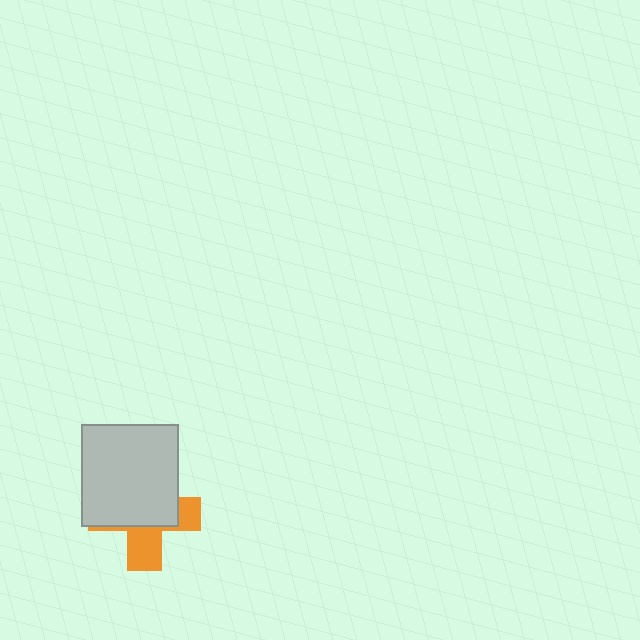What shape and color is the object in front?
The object in front is a light gray rectangle.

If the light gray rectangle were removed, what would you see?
You would see the complete orange cross.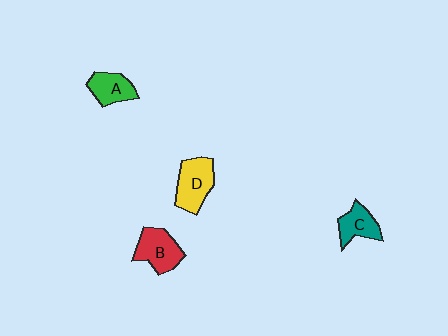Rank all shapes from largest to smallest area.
From largest to smallest: D (yellow), B (red), A (green), C (teal).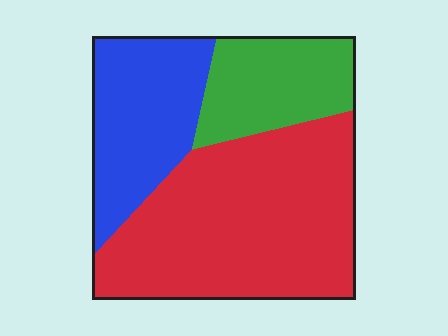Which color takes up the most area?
Red, at roughly 55%.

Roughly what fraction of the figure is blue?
Blue covers about 25% of the figure.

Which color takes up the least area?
Green, at roughly 20%.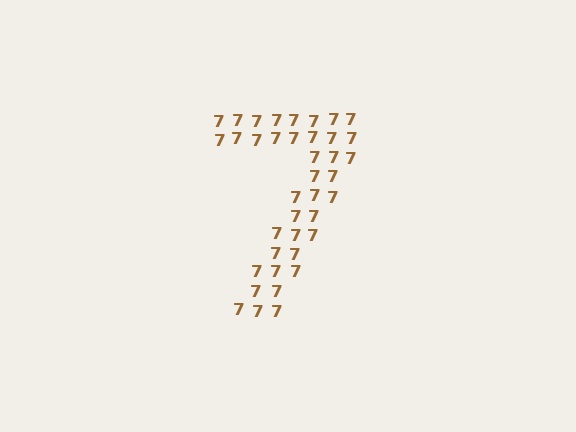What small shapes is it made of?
It is made of small digit 7's.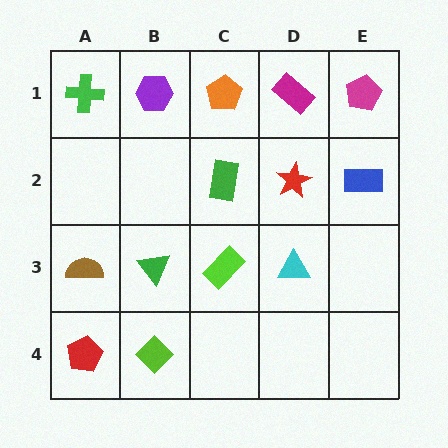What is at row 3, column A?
A brown semicircle.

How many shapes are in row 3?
4 shapes.